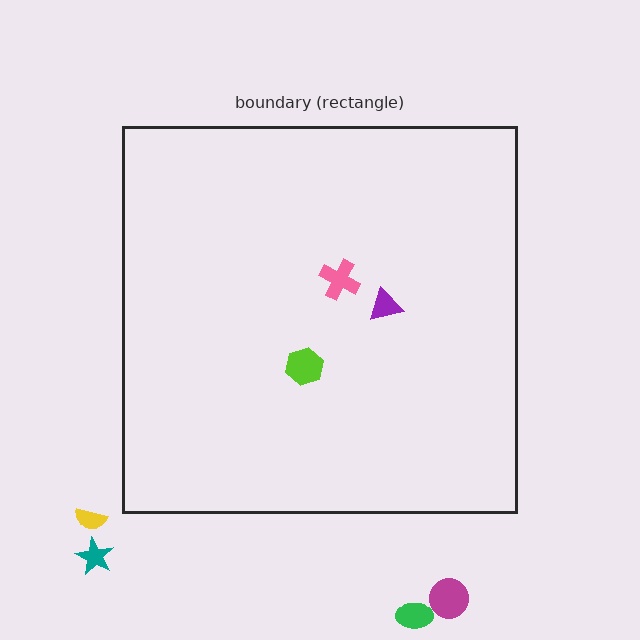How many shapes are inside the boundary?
3 inside, 4 outside.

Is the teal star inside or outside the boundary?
Outside.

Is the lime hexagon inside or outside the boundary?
Inside.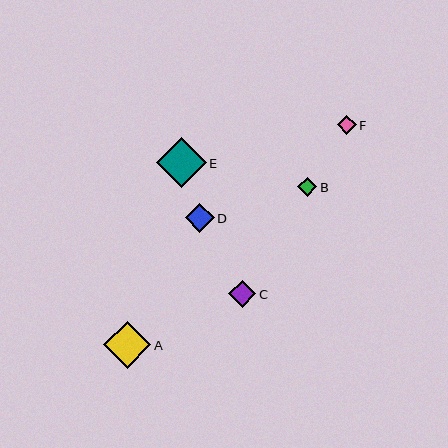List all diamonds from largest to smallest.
From largest to smallest: E, A, D, C, B, F.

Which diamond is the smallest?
Diamond F is the smallest with a size of approximately 18 pixels.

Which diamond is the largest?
Diamond E is the largest with a size of approximately 50 pixels.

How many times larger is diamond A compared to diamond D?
Diamond A is approximately 1.7 times the size of diamond D.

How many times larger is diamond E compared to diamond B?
Diamond E is approximately 2.6 times the size of diamond B.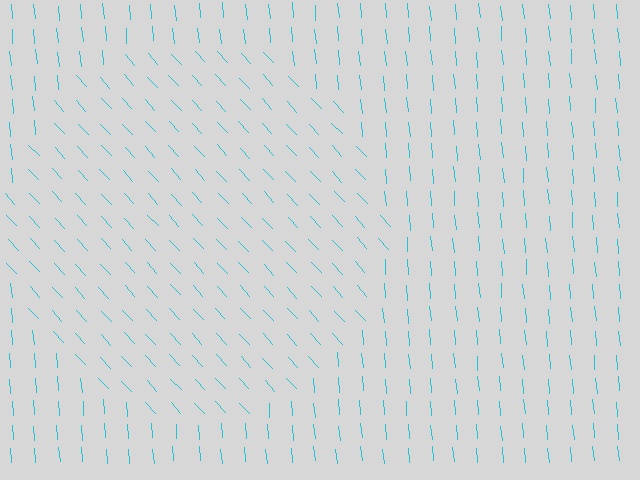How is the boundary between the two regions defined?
The boundary is defined purely by a change in line orientation (approximately 37 degrees difference). All lines are the same color and thickness.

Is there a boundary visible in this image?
Yes, there is a texture boundary formed by a change in line orientation.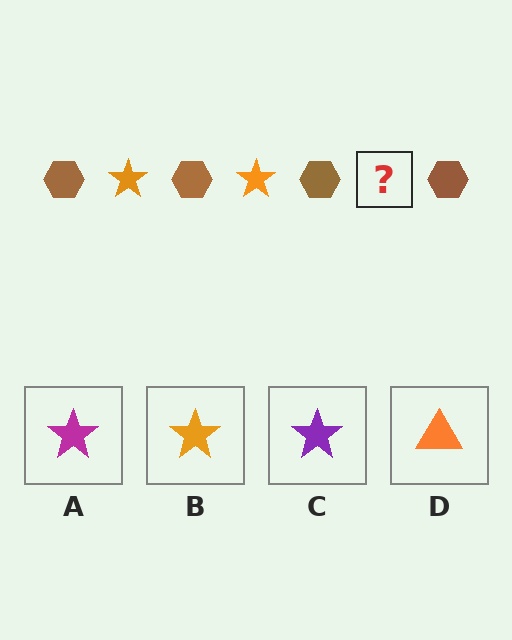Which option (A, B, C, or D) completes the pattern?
B.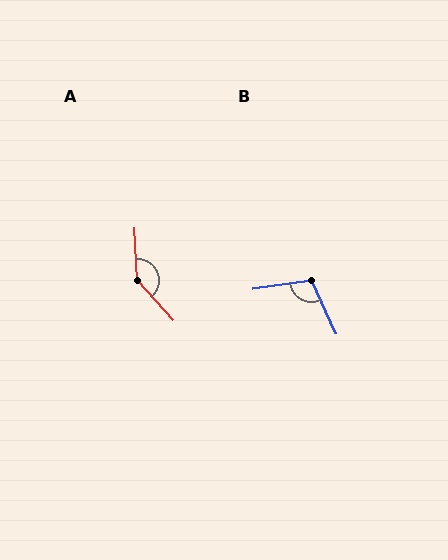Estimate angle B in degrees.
Approximately 107 degrees.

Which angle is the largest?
A, at approximately 140 degrees.